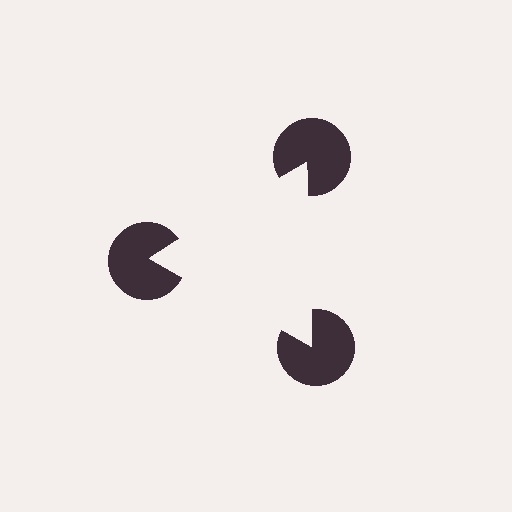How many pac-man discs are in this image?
There are 3 — one at each vertex of the illusory triangle.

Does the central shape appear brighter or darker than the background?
It typically appears slightly brighter than the background, even though no actual brightness change is drawn.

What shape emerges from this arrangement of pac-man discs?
An illusory triangle — its edges are inferred from the aligned wedge cuts in the pac-man discs, not physically drawn.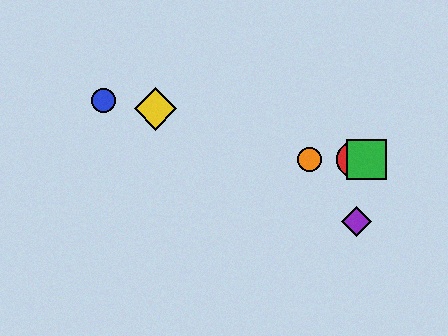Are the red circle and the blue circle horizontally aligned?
No, the red circle is at y≈160 and the blue circle is at y≈100.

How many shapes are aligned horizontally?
3 shapes (the red circle, the green square, the orange circle) are aligned horizontally.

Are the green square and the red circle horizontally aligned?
Yes, both are at y≈160.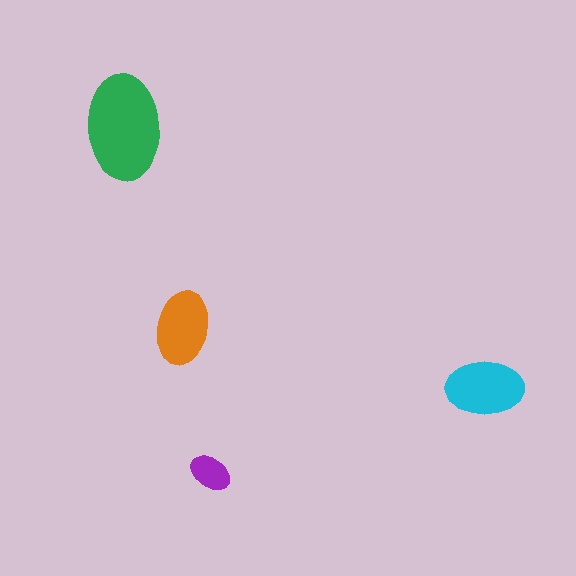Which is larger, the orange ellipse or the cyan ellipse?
The cyan one.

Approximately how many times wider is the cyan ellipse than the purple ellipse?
About 2 times wider.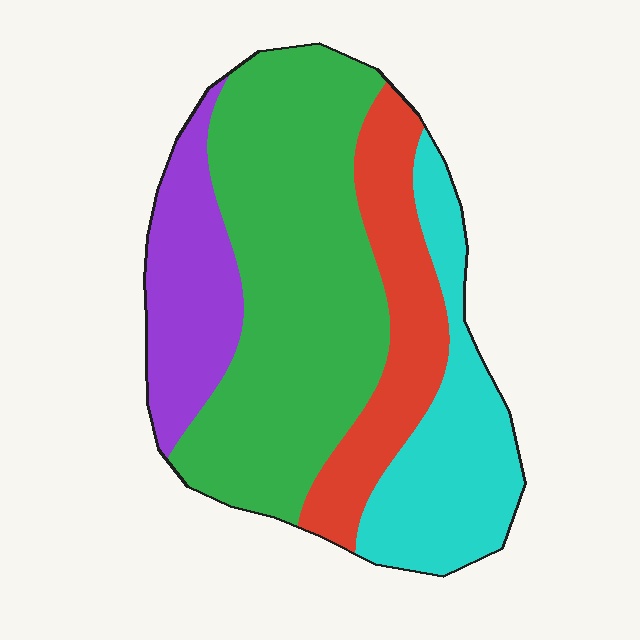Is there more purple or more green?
Green.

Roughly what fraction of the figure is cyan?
Cyan takes up about one fifth (1/5) of the figure.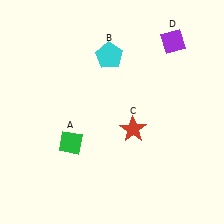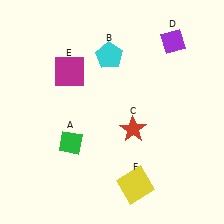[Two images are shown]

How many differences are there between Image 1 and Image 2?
There are 2 differences between the two images.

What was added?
A magenta square (E), a yellow square (F) were added in Image 2.